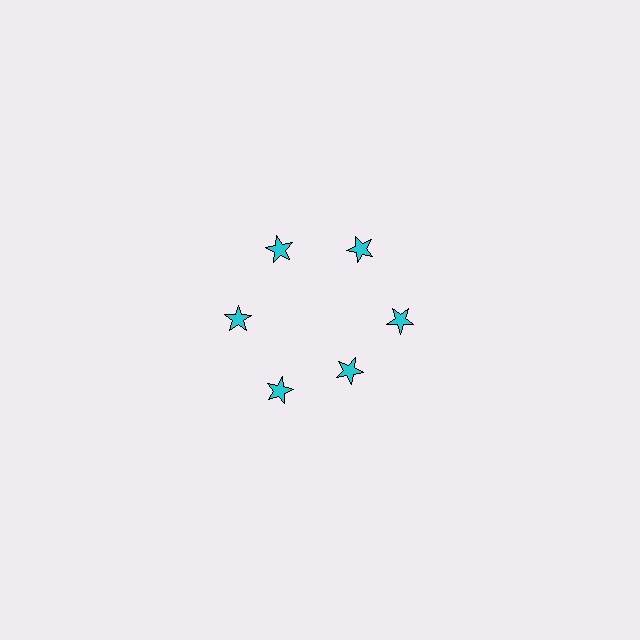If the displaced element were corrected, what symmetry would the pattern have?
It would have 6-fold rotational symmetry — the pattern would map onto itself every 60 degrees.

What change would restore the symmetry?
The symmetry would be restored by moving it outward, back onto the ring so that all 6 stars sit at equal angles and equal distance from the center.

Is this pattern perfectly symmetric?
No. The 6 cyan stars are arranged in a ring, but one element near the 5 o'clock position is pulled inward toward the center, breaking the 6-fold rotational symmetry.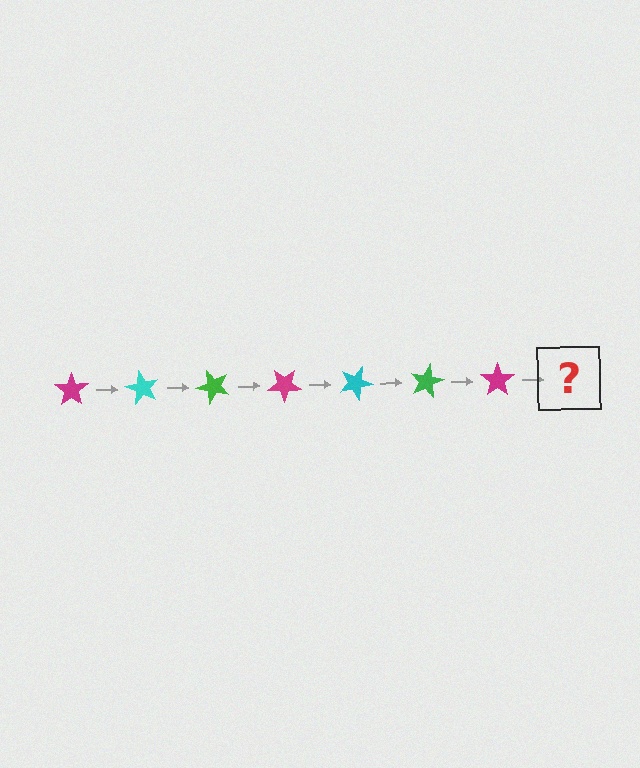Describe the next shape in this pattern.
It should be a cyan star, rotated 420 degrees from the start.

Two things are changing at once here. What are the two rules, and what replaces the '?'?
The two rules are that it rotates 60 degrees each step and the color cycles through magenta, cyan, and green. The '?' should be a cyan star, rotated 420 degrees from the start.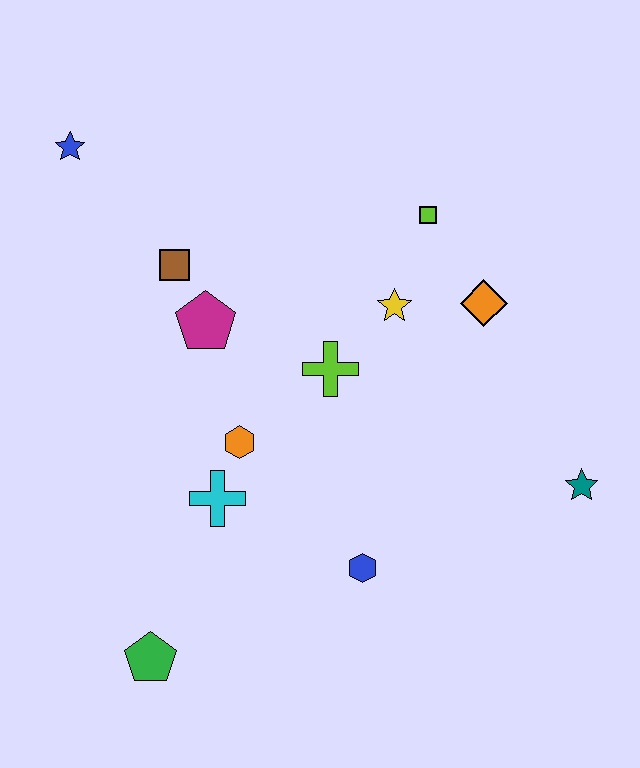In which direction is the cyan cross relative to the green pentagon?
The cyan cross is above the green pentagon.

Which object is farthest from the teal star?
The blue star is farthest from the teal star.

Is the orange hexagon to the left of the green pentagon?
No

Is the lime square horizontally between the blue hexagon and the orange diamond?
Yes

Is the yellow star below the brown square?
Yes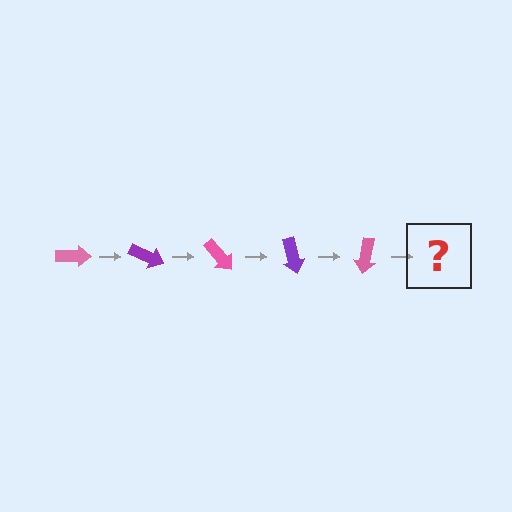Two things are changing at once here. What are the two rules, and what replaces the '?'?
The two rules are that it rotates 25 degrees each step and the color cycles through pink and purple. The '?' should be a purple arrow, rotated 125 degrees from the start.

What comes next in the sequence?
The next element should be a purple arrow, rotated 125 degrees from the start.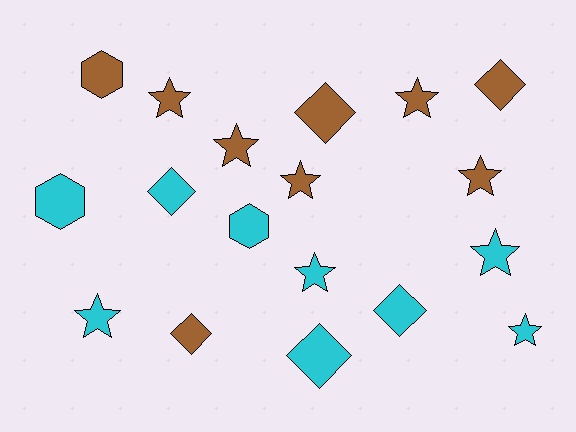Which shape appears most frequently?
Star, with 9 objects.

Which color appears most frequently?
Brown, with 9 objects.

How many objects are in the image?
There are 18 objects.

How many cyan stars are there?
There are 4 cyan stars.